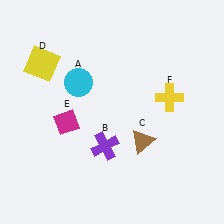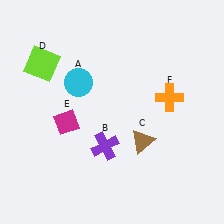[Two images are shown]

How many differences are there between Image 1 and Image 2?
There are 2 differences between the two images.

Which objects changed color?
D changed from yellow to lime. F changed from yellow to orange.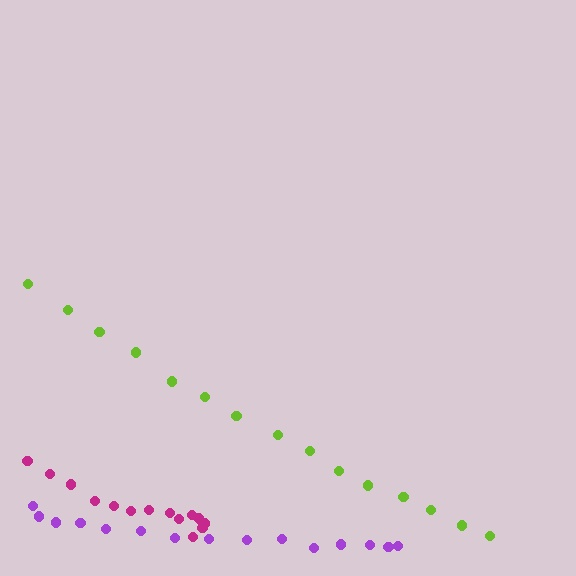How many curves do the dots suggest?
There are 3 distinct paths.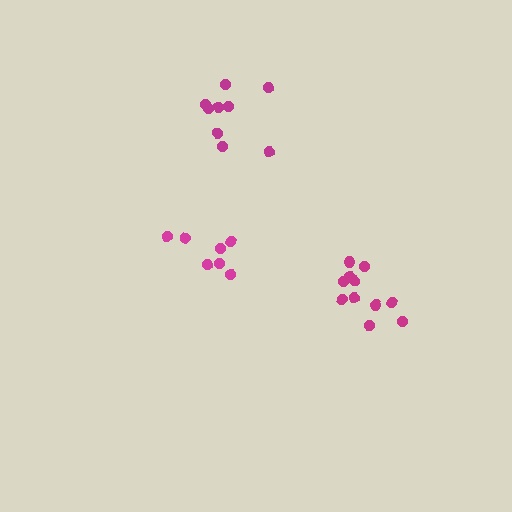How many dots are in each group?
Group 1: 7 dots, Group 2: 11 dots, Group 3: 9 dots (27 total).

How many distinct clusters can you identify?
There are 3 distinct clusters.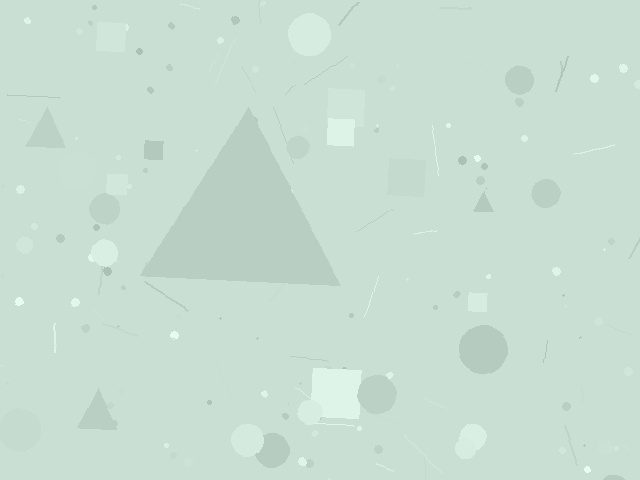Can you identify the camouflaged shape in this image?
The camouflaged shape is a triangle.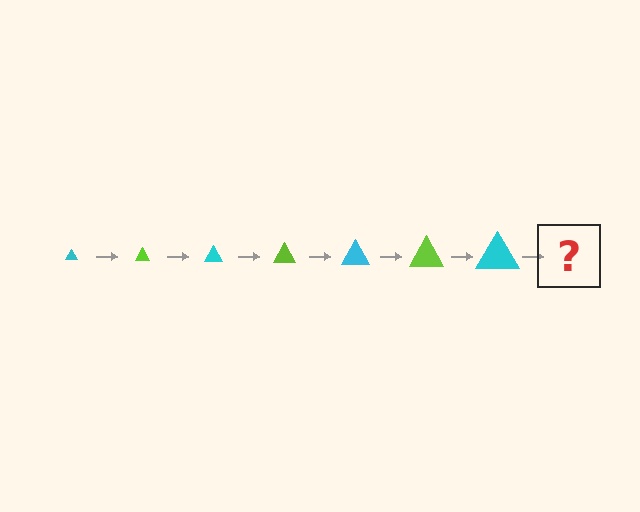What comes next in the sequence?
The next element should be a lime triangle, larger than the previous one.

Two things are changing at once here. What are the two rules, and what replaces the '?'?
The two rules are that the triangle grows larger each step and the color cycles through cyan and lime. The '?' should be a lime triangle, larger than the previous one.